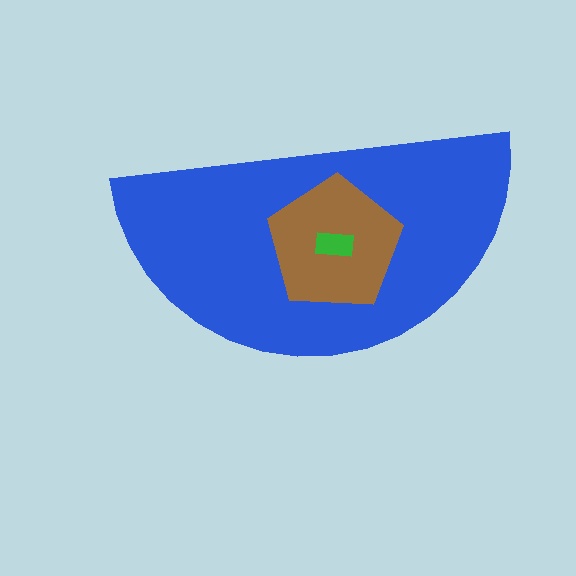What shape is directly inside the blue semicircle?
The brown pentagon.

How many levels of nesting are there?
3.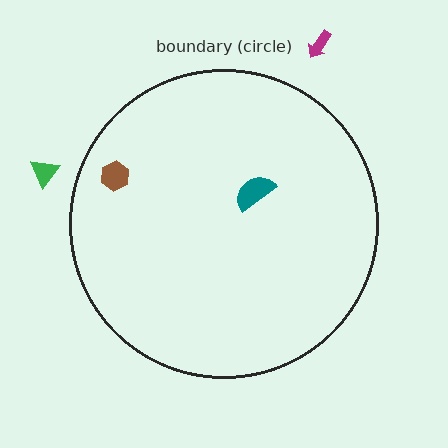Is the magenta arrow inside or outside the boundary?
Outside.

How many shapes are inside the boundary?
2 inside, 2 outside.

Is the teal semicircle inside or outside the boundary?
Inside.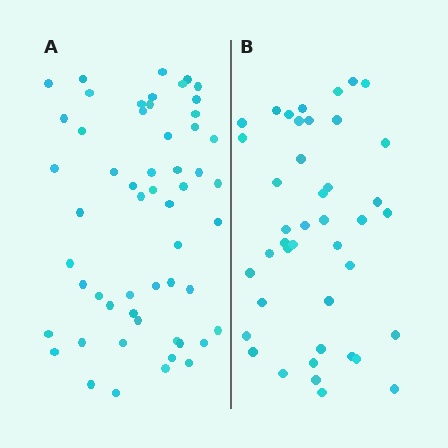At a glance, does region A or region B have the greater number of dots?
Region A (the left region) has more dots.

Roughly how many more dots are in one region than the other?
Region A has approximately 15 more dots than region B.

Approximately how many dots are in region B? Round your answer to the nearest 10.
About 40 dots. (The exact count is 42, which rounds to 40.)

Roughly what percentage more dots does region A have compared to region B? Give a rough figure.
About 30% more.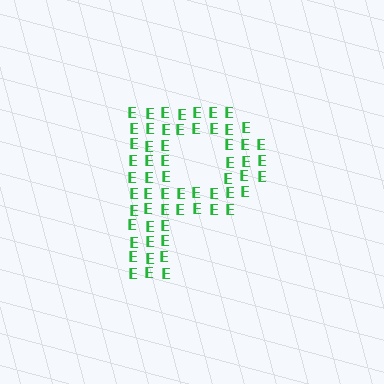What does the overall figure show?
The overall figure shows the letter P.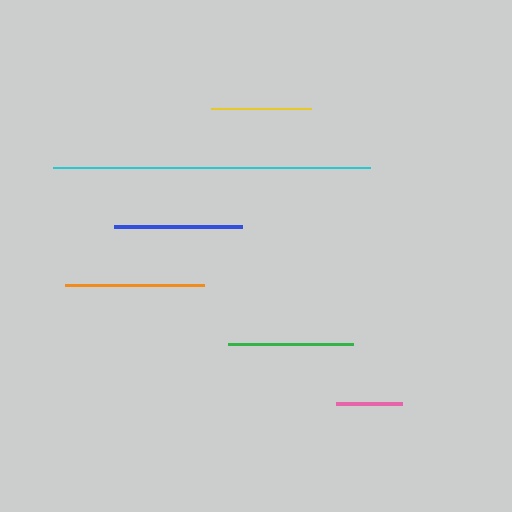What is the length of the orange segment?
The orange segment is approximately 139 pixels long.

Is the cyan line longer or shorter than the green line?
The cyan line is longer than the green line.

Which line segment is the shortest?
The pink line is the shortest at approximately 66 pixels.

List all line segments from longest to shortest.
From longest to shortest: cyan, orange, blue, green, yellow, pink.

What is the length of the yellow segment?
The yellow segment is approximately 100 pixels long.